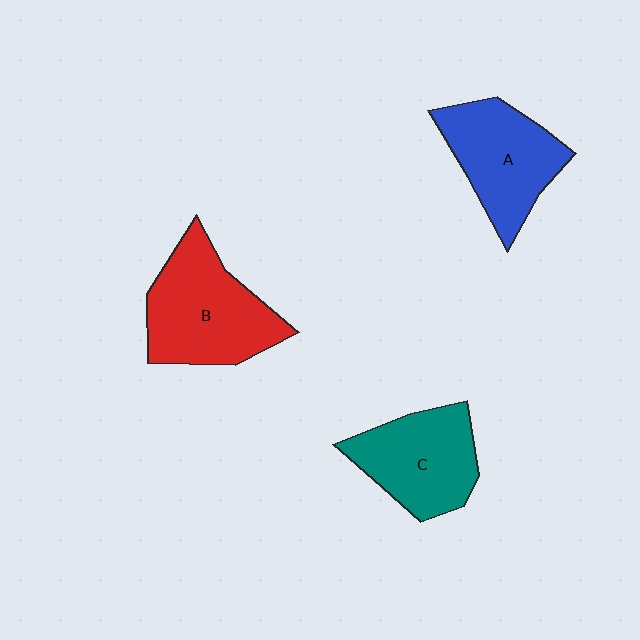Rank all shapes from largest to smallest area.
From largest to smallest: B (red), A (blue), C (teal).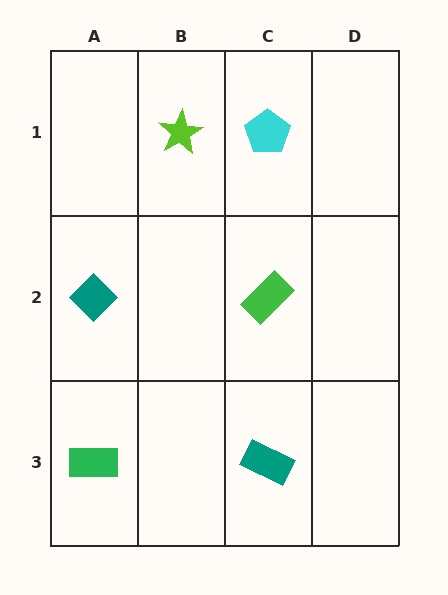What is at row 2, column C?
A green rectangle.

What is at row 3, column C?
A teal rectangle.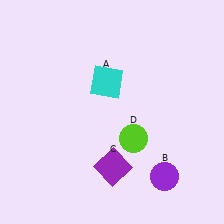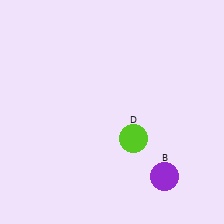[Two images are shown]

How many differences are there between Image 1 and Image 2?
There are 2 differences between the two images.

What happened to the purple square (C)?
The purple square (C) was removed in Image 2. It was in the bottom-right area of Image 1.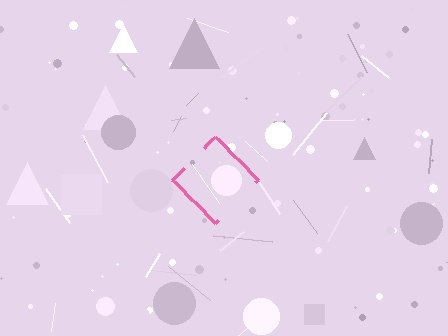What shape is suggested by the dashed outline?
The dashed outline suggests a diamond.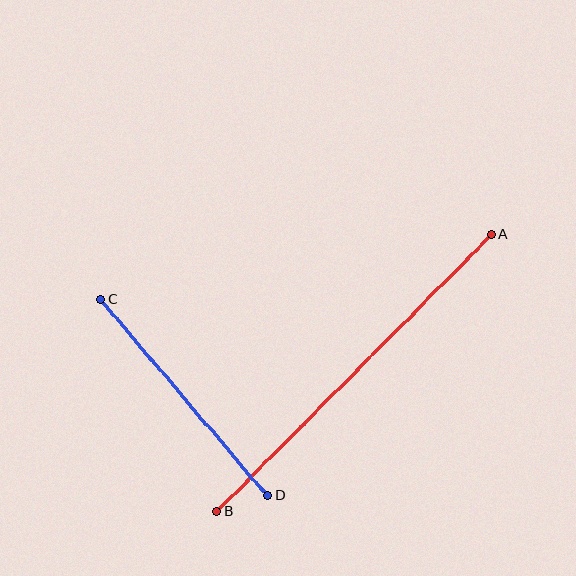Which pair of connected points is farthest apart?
Points A and B are farthest apart.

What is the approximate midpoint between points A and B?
The midpoint is at approximately (354, 373) pixels.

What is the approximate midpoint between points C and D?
The midpoint is at approximately (184, 397) pixels.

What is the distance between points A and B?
The distance is approximately 390 pixels.